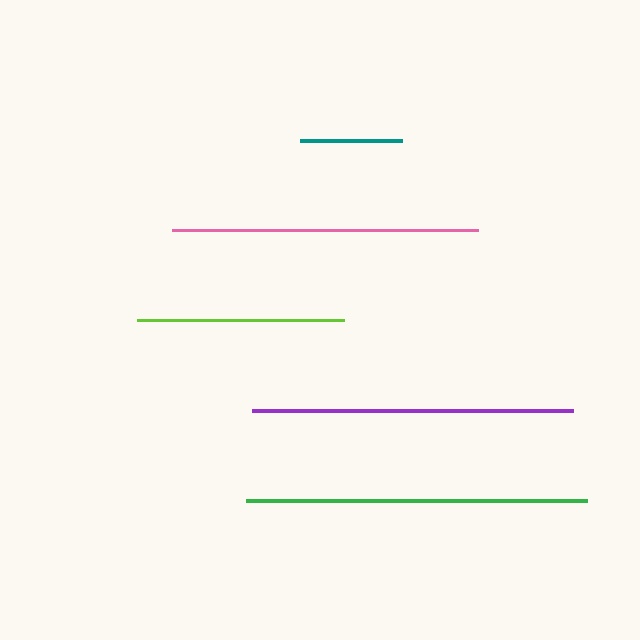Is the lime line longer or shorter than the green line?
The green line is longer than the lime line.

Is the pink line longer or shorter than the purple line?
The purple line is longer than the pink line.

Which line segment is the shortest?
The teal line is the shortest at approximately 102 pixels.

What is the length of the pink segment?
The pink segment is approximately 306 pixels long.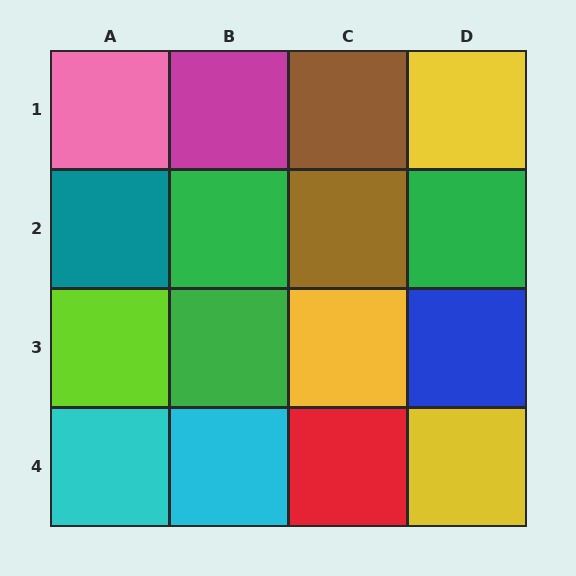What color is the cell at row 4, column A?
Cyan.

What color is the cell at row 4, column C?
Red.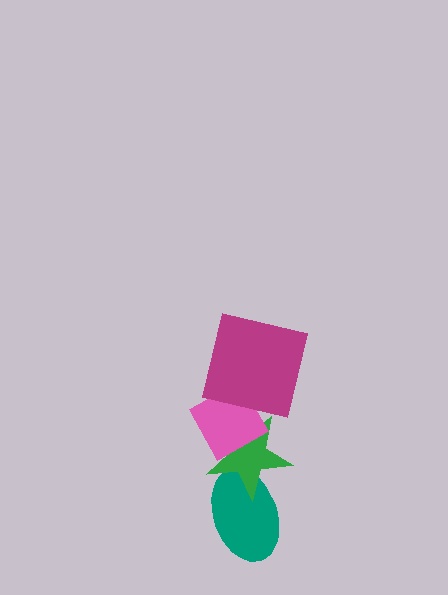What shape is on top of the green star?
The pink diamond is on top of the green star.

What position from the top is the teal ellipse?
The teal ellipse is 4th from the top.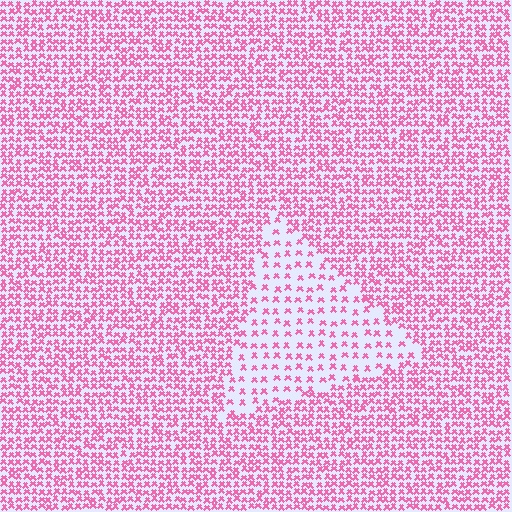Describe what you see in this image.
The image contains small pink elements arranged at two different densities. A triangle-shaped region is visible where the elements are less densely packed than the surrounding area.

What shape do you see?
I see a triangle.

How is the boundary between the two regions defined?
The boundary is defined by a change in element density (approximately 2.3x ratio). All elements are the same color, size, and shape.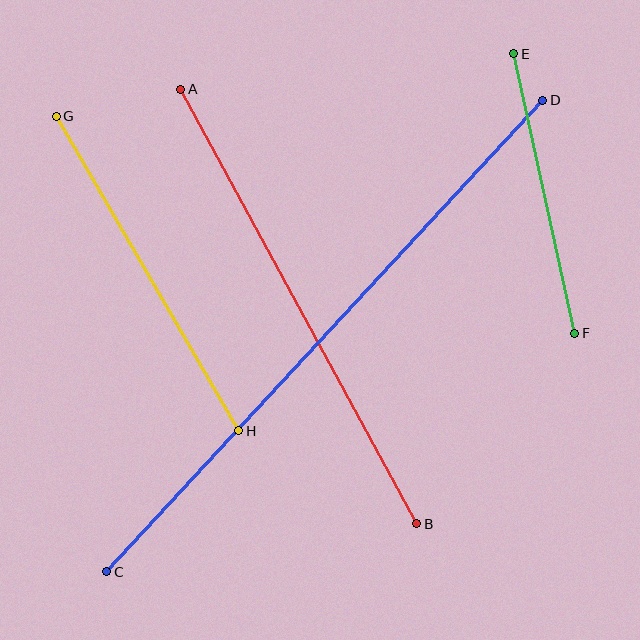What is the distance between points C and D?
The distance is approximately 642 pixels.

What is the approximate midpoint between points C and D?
The midpoint is at approximately (325, 336) pixels.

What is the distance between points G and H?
The distance is approximately 364 pixels.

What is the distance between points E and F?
The distance is approximately 286 pixels.